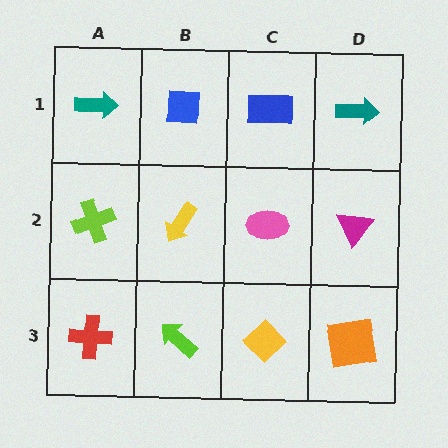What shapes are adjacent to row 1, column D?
A magenta triangle (row 2, column D), a blue rectangle (row 1, column C).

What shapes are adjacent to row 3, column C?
A pink ellipse (row 2, column C), a lime arrow (row 3, column B), an orange square (row 3, column D).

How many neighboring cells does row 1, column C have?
3.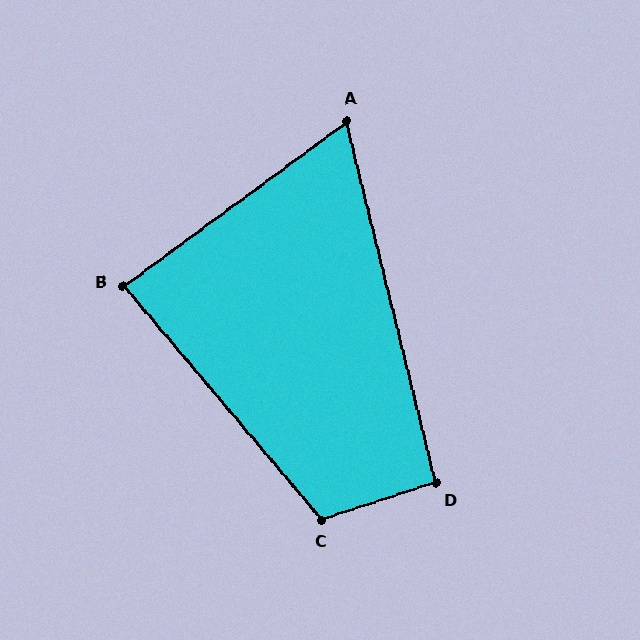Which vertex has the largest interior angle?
C, at approximately 112 degrees.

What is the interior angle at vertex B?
Approximately 86 degrees (approximately right).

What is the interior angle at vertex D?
Approximately 94 degrees (approximately right).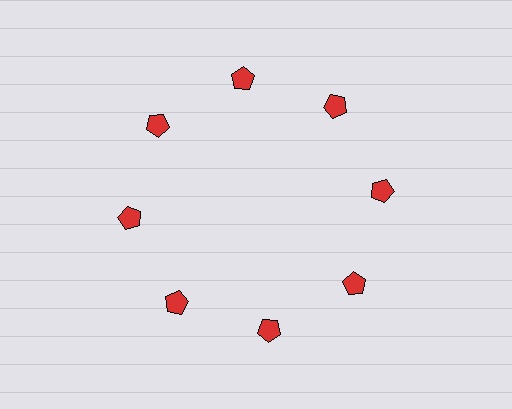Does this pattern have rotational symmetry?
Yes, this pattern has 8-fold rotational symmetry. It looks the same after rotating 45 degrees around the center.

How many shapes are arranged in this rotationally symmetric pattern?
There are 8 shapes, arranged in 8 groups of 1.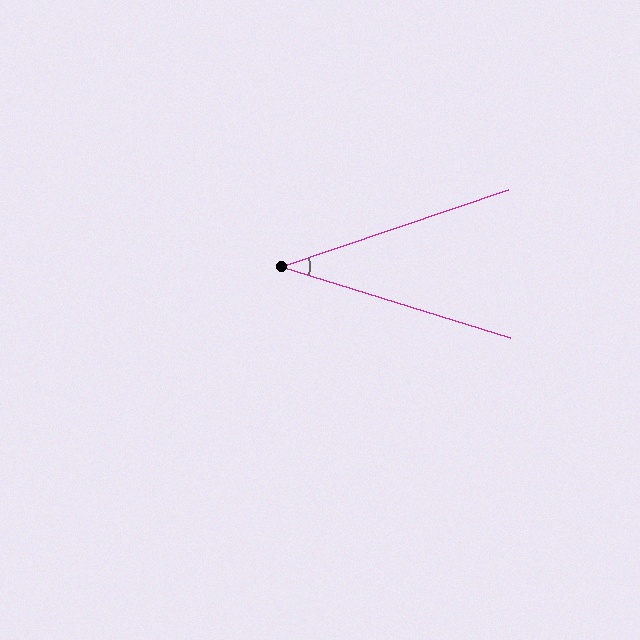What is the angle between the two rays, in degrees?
Approximately 36 degrees.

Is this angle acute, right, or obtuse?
It is acute.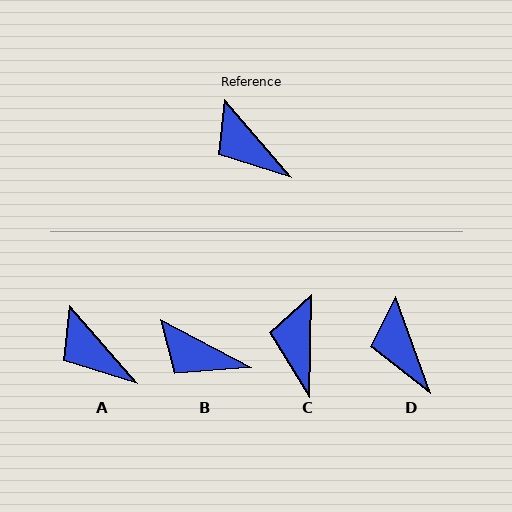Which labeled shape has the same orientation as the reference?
A.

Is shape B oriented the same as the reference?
No, it is off by about 22 degrees.